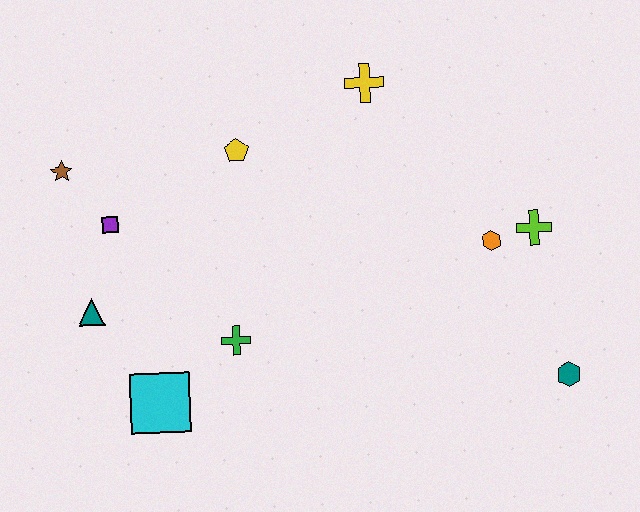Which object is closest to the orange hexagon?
The lime cross is closest to the orange hexagon.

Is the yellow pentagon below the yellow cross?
Yes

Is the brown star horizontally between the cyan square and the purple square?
No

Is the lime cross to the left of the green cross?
No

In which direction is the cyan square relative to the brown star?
The cyan square is below the brown star.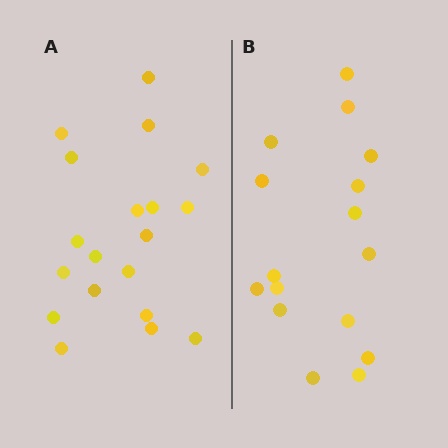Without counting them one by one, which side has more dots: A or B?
Region A (the left region) has more dots.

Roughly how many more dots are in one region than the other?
Region A has just a few more — roughly 2 or 3 more dots than region B.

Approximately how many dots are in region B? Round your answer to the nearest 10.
About 20 dots. (The exact count is 16, which rounds to 20.)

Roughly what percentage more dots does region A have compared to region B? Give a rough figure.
About 20% more.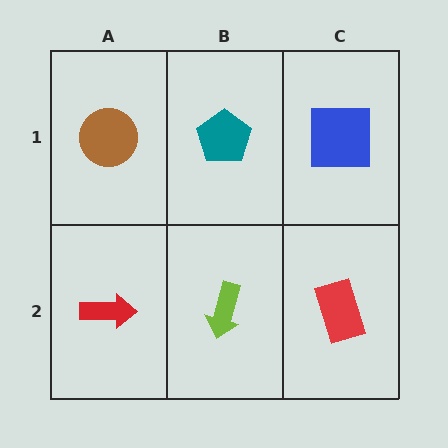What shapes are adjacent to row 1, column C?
A red rectangle (row 2, column C), a teal pentagon (row 1, column B).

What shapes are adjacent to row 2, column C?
A blue square (row 1, column C), a lime arrow (row 2, column B).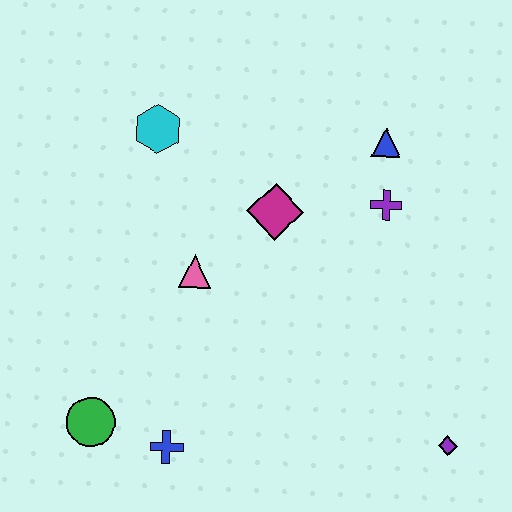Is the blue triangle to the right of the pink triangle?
Yes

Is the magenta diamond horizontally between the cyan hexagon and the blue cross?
No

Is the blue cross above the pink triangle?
No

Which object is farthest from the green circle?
The blue triangle is farthest from the green circle.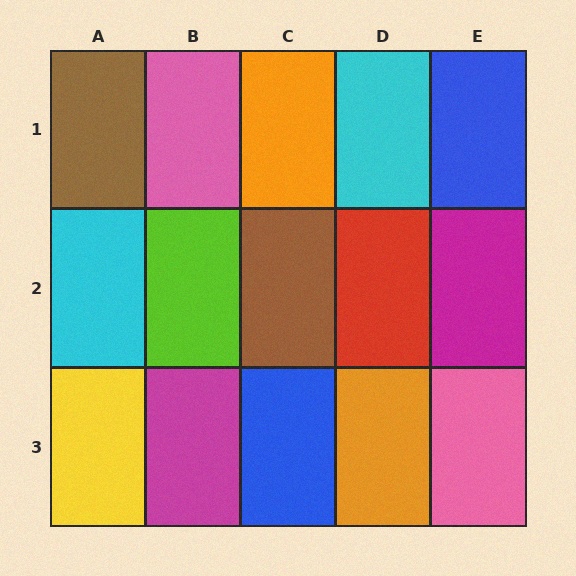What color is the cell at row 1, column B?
Pink.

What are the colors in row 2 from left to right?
Cyan, lime, brown, red, magenta.